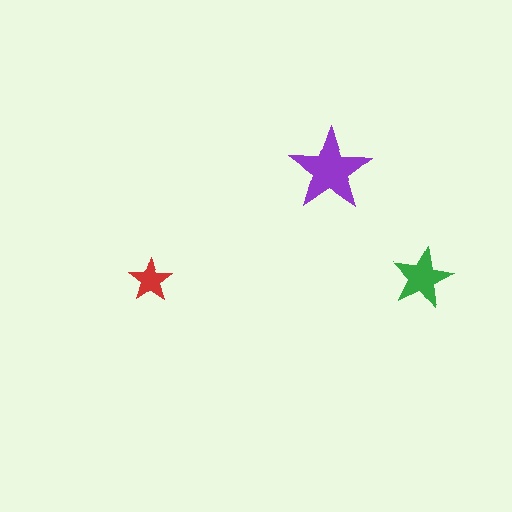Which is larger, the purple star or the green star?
The purple one.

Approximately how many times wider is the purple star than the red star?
About 2 times wider.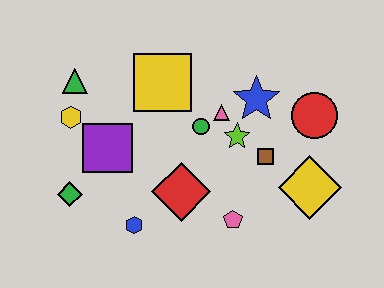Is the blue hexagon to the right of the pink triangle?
No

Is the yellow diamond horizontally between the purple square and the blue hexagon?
No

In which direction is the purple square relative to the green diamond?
The purple square is above the green diamond.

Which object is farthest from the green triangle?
The yellow diamond is farthest from the green triangle.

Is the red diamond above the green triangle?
No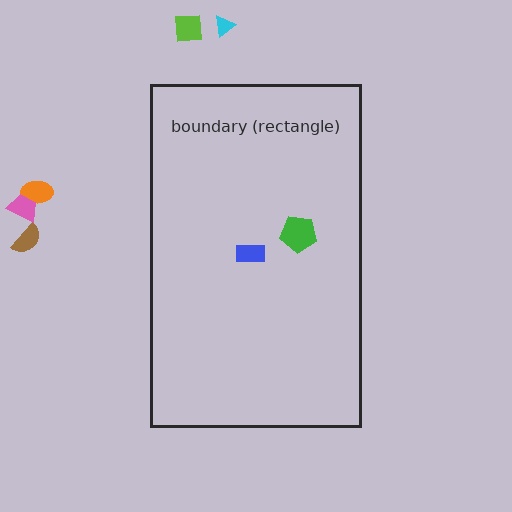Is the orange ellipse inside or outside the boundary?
Outside.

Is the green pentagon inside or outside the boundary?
Inside.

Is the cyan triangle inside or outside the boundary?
Outside.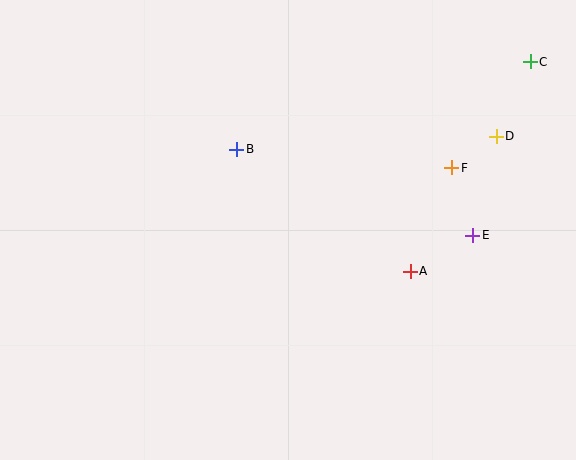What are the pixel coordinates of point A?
Point A is at (410, 271).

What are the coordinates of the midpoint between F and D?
The midpoint between F and D is at (474, 152).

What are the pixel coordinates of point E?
Point E is at (473, 235).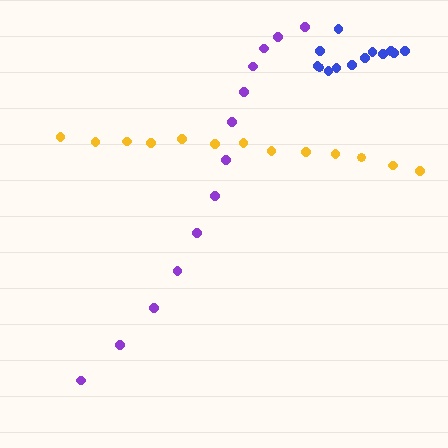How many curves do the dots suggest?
There are 3 distinct paths.